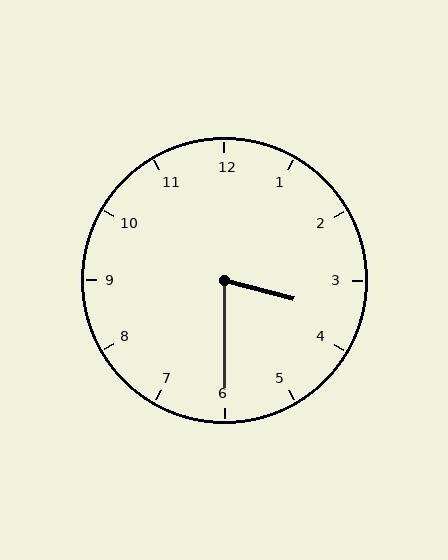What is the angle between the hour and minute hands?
Approximately 75 degrees.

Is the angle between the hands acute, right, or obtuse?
It is acute.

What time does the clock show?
3:30.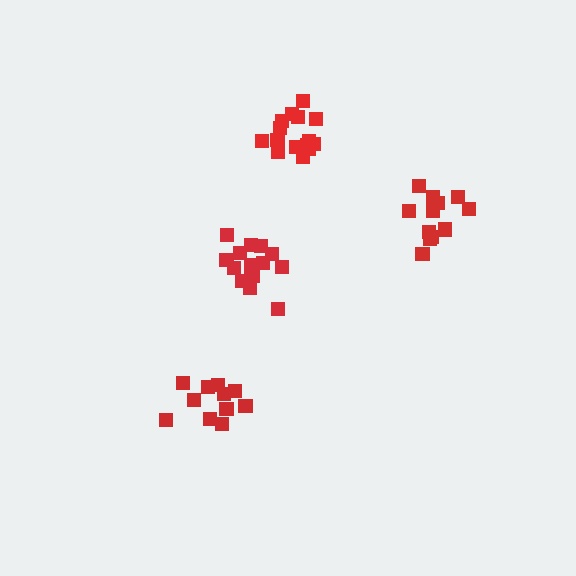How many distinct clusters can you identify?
There are 4 distinct clusters.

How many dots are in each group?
Group 1: 15 dots, Group 2: 13 dots, Group 3: 12 dots, Group 4: 15 dots (55 total).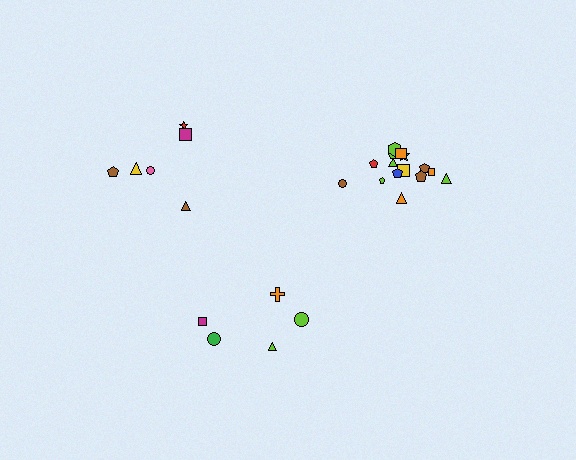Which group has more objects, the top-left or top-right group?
The top-right group.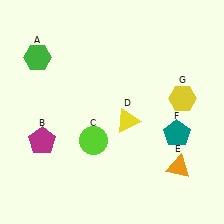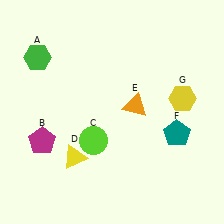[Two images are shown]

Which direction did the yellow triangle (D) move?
The yellow triangle (D) moved left.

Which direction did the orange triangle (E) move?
The orange triangle (E) moved up.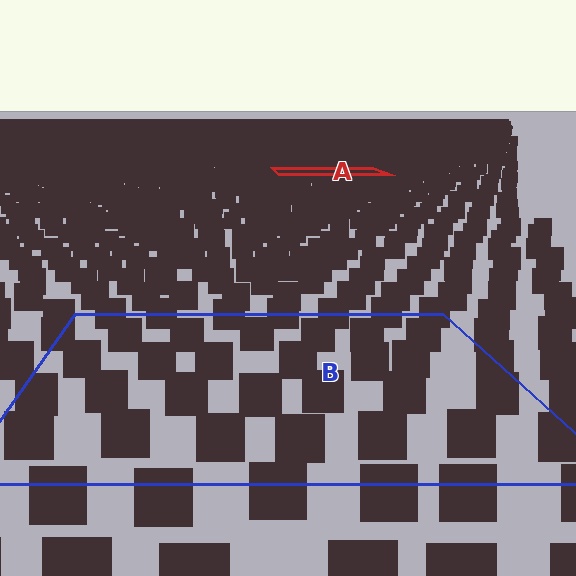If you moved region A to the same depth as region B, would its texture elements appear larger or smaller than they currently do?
They would appear larger. At a closer depth, the same texture elements are projected at a bigger on-screen size.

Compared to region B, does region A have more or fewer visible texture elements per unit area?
Region A has more texture elements per unit area — they are packed more densely because it is farther away.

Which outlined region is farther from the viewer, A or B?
Region A is farther from the viewer — the texture elements inside it appear smaller and more densely packed.